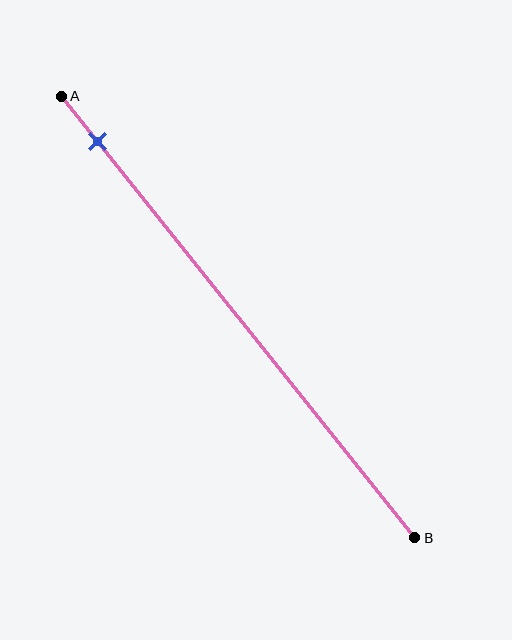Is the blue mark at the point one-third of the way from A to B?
No, the mark is at about 10% from A, not at the 33% one-third point.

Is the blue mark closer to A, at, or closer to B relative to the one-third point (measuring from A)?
The blue mark is closer to point A than the one-third point of segment AB.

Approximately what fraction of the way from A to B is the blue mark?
The blue mark is approximately 10% of the way from A to B.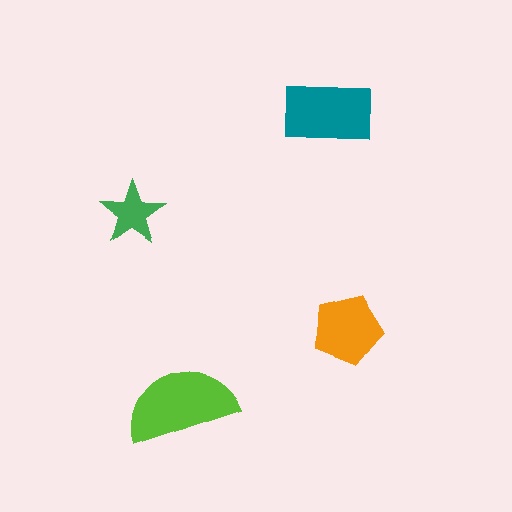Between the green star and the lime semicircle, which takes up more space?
The lime semicircle.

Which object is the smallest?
The green star.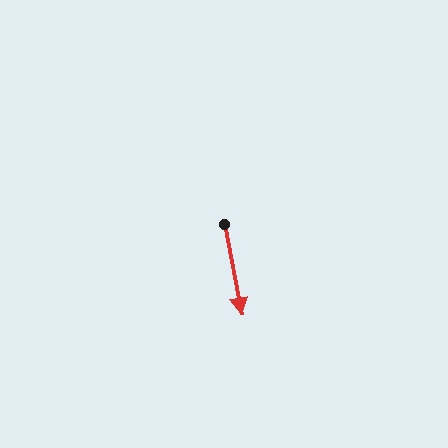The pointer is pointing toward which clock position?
Roughly 6 o'clock.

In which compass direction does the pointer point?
South.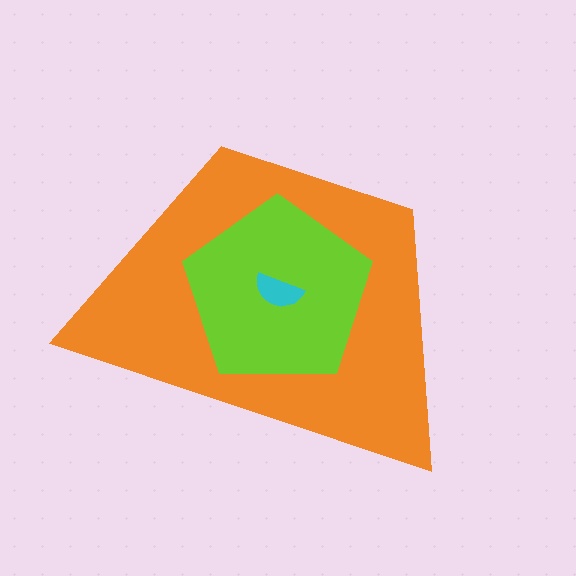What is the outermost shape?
The orange trapezoid.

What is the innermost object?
The cyan semicircle.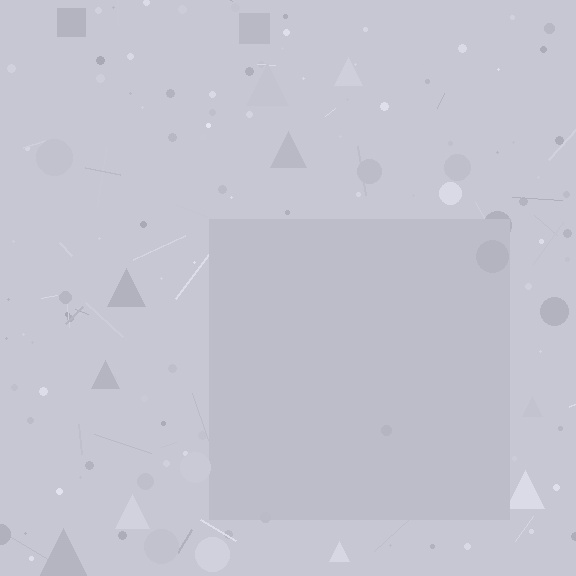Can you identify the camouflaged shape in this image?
The camouflaged shape is a square.